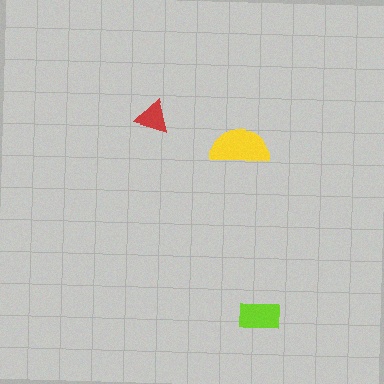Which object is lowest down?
The lime rectangle is bottommost.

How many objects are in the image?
There are 3 objects in the image.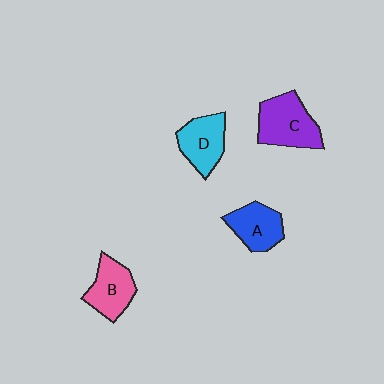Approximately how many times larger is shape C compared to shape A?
Approximately 1.3 times.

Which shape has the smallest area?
Shape A (blue).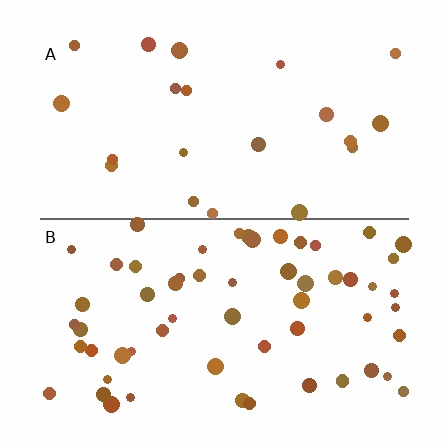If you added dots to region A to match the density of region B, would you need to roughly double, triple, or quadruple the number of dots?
Approximately triple.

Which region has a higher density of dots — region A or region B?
B (the bottom).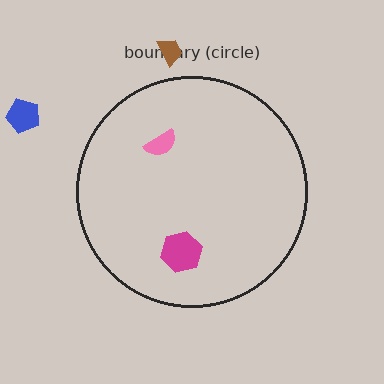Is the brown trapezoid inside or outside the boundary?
Outside.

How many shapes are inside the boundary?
2 inside, 2 outside.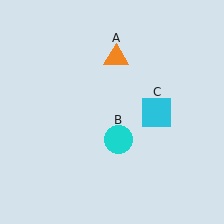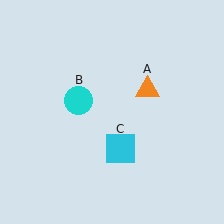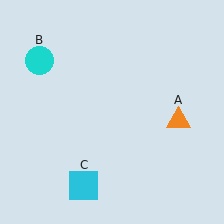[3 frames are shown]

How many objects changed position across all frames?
3 objects changed position: orange triangle (object A), cyan circle (object B), cyan square (object C).